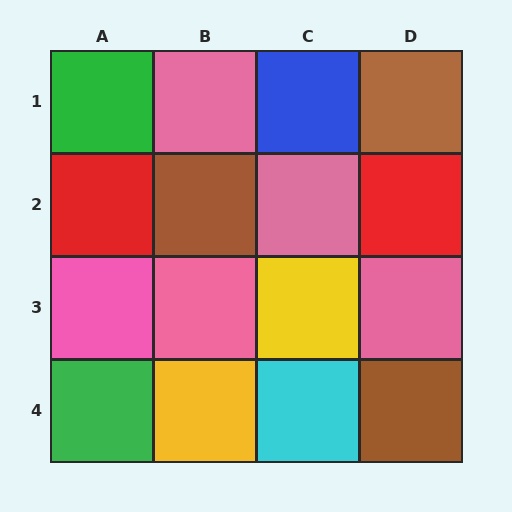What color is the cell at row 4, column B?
Yellow.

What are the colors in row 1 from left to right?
Green, pink, blue, brown.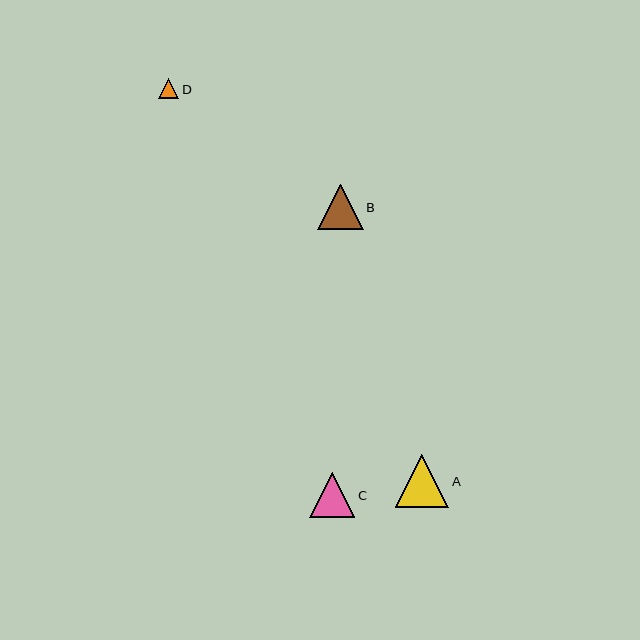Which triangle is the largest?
Triangle A is the largest with a size of approximately 53 pixels.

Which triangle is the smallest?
Triangle D is the smallest with a size of approximately 20 pixels.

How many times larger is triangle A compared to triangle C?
Triangle A is approximately 1.2 times the size of triangle C.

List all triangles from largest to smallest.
From largest to smallest: A, B, C, D.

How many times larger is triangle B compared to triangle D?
Triangle B is approximately 2.2 times the size of triangle D.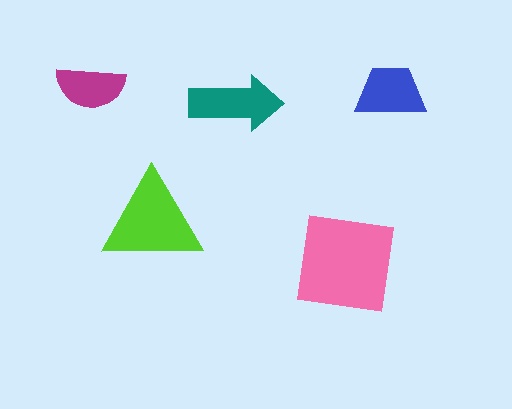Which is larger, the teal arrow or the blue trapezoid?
The teal arrow.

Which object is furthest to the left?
The magenta semicircle is leftmost.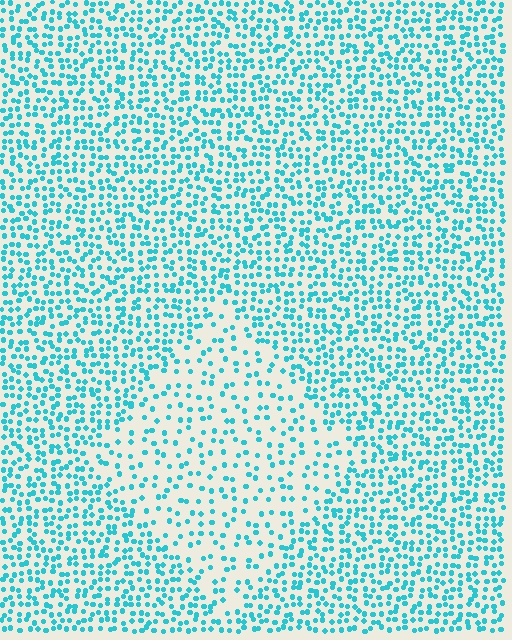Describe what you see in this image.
The image contains small cyan elements arranged at two different densities. A diamond-shaped region is visible where the elements are less densely packed than the surrounding area.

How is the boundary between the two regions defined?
The boundary is defined by a change in element density (approximately 2.1x ratio). All elements are the same color, size, and shape.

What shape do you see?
I see a diamond.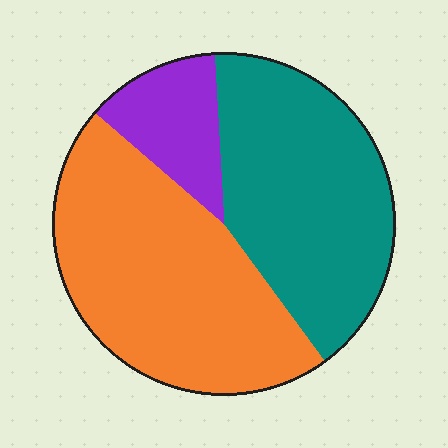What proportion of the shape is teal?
Teal takes up between a quarter and a half of the shape.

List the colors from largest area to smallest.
From largest to smallest: orange, teal, purple.